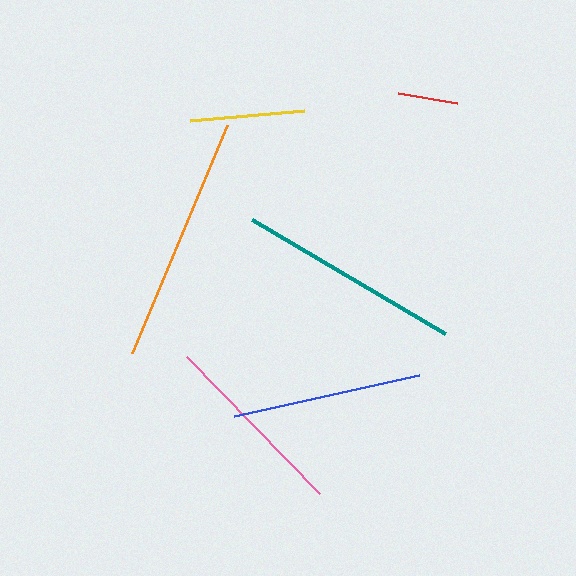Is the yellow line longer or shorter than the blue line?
The blue line is longer than the yellow line.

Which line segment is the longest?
The orange line is the longest at approximately 247 pixels.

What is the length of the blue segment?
The blue segment is approximately 189 pixels long.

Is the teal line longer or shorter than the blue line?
The teal line is longer than the blue line.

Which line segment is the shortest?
The red line is the shortest at approximately 60 pixels.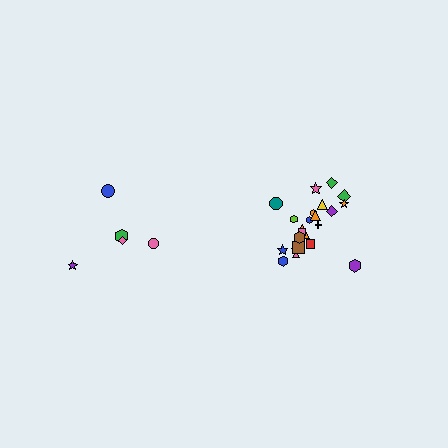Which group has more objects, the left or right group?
The right group.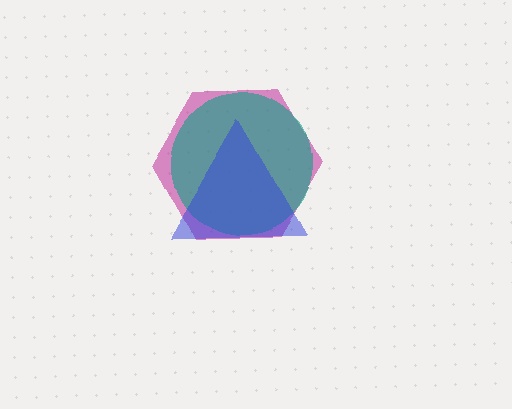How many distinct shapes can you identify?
There are 3 distinct shapes: a magenta hexagon, a teal circle, a blue triangle.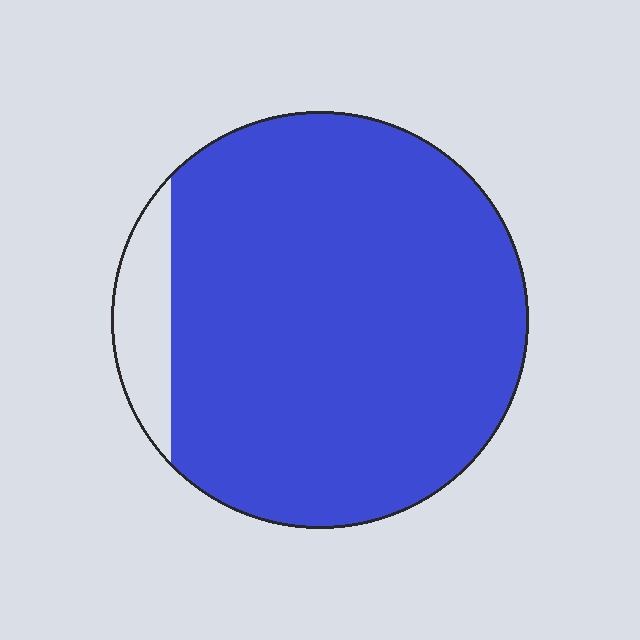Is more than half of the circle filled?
Yes.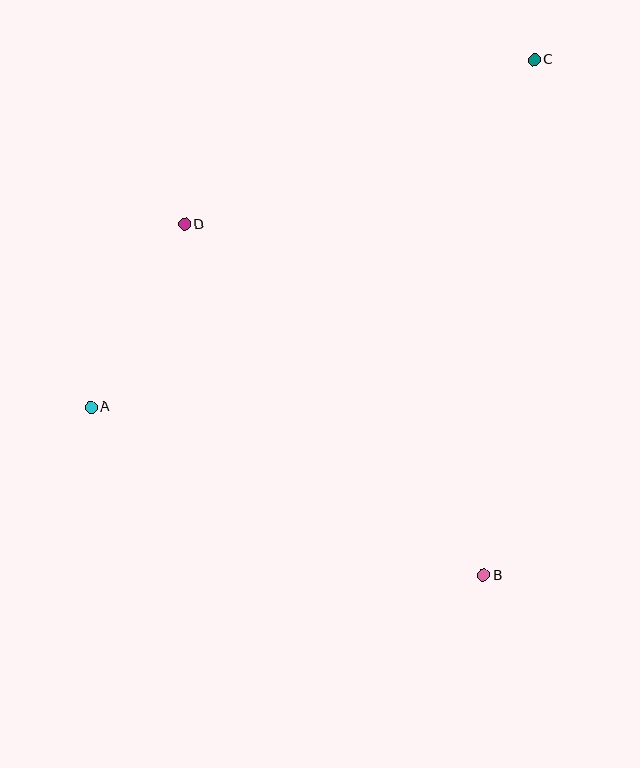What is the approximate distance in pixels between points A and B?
The distance between A and B is approximately 427 pixels.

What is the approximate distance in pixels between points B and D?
The distance between B and D is approximately 461 pixels.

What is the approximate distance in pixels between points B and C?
The distance between B and C is approximately 518 pixels.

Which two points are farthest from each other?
Points A and C are farthest from each other.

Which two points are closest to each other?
Points A and D are closest to each other.